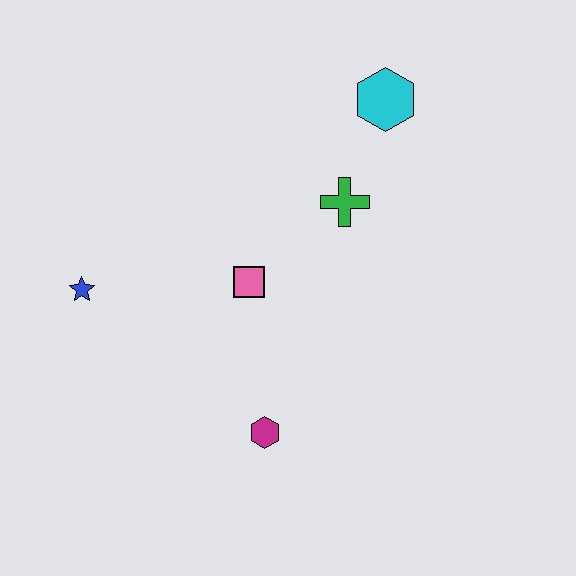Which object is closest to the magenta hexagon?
The pink square is closest to the magenta hexagon.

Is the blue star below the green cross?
Yes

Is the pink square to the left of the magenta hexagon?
Yes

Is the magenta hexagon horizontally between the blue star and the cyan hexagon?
Yes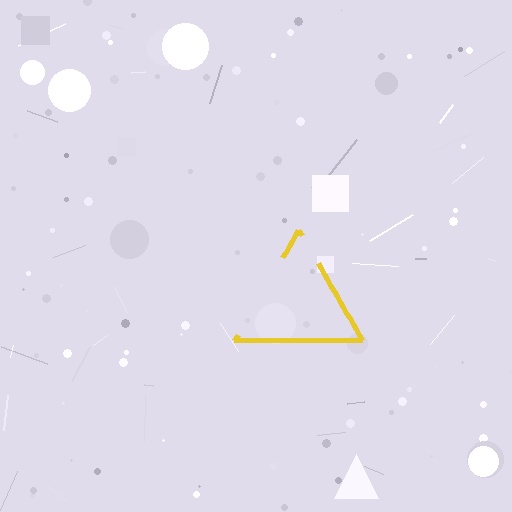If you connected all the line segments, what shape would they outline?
They would outline a triangle.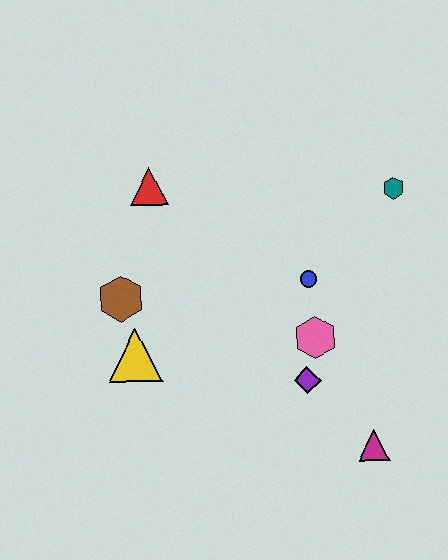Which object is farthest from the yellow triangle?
The teal hexagon is farthest from the yellow triangle.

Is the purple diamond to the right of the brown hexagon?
Yes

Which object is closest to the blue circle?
The pink hexagon is closest to the blue circle.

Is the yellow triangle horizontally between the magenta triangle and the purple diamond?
No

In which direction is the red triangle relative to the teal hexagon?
The red triangle is to the left of the teal hexagon.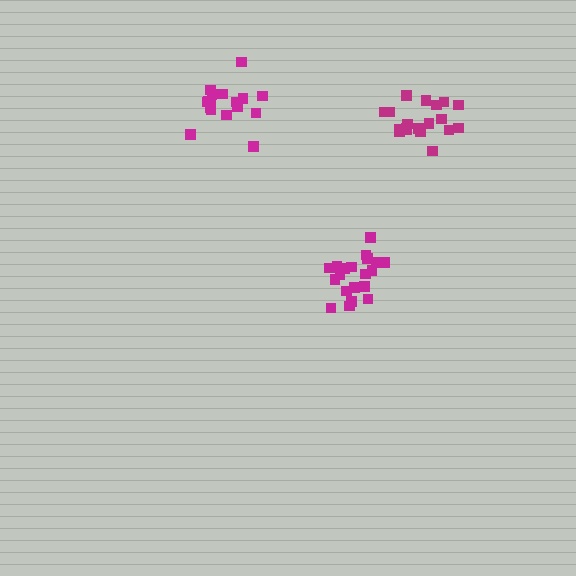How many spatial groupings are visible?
There are 3 spatial groupings.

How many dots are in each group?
Group 1: 17 dots, Group 2: 20 dots, Group 3: 20 dots (57 total).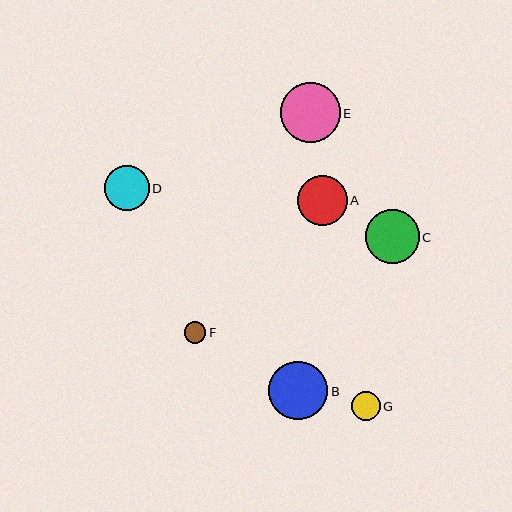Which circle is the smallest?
Circle F is the smallest with a size of approximately 21 pixels.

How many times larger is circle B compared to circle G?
Circle B is approximately 2.0 times the size of circle G.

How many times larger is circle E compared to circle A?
Circle E is approximately 1.2 times the size of circle A.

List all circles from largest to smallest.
From largest to smallest: E, B, C, A, D, G, F.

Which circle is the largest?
Circle E is the largest with a size of approximately 60 pixels.